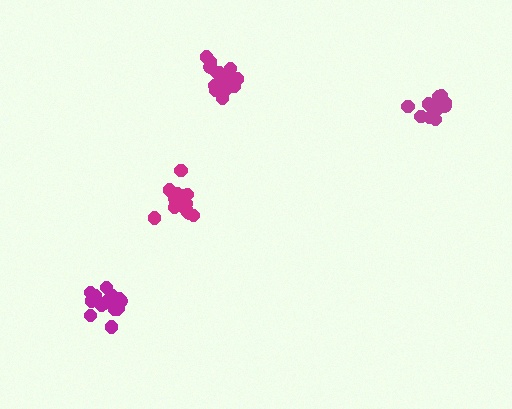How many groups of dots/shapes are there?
There are 4 groups.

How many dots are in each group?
Group 1: 20 dots, Group 2: 16 dots, Group 3: 15 dots, Group 4: 19 dots (70 total).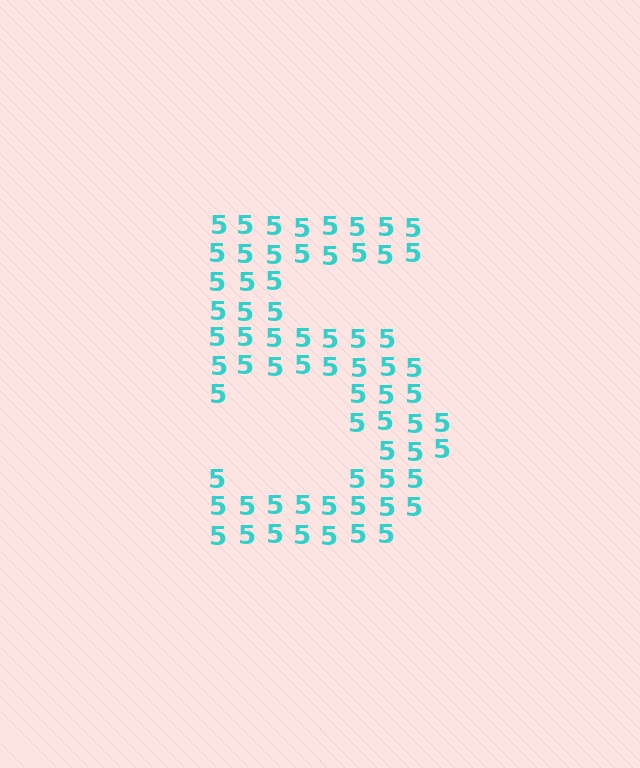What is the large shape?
The large shape is the digit 5.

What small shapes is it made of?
It is made of small digit 5's.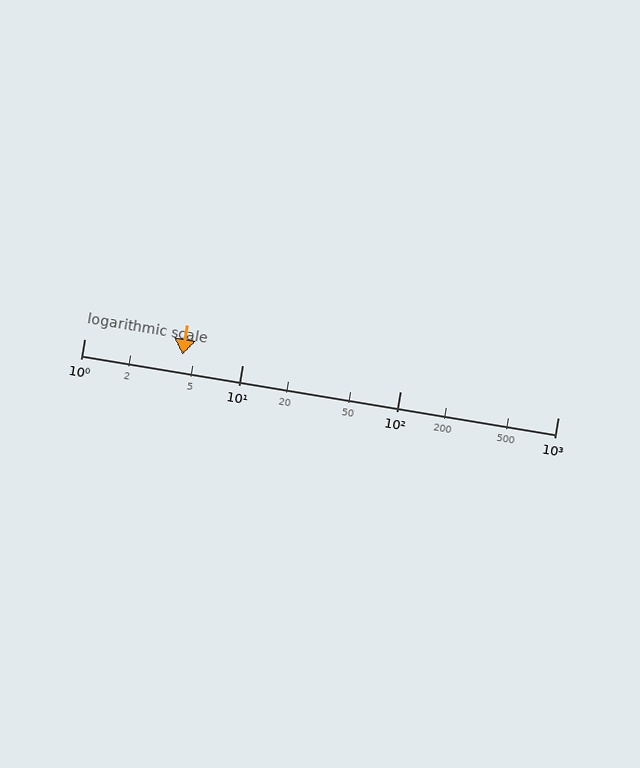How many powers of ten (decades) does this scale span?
The scale spans 3 decades, from 1 to 1000.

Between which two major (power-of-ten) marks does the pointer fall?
The pointer is between 1 and 10.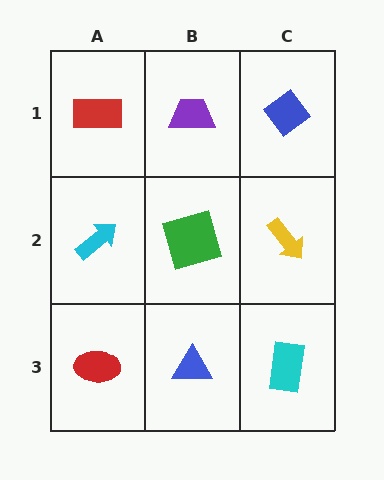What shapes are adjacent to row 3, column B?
A green square (row 2, column B), a red ellipse (row 3, column A), a cyan rectangle (row 3, column C).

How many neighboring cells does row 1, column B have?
3.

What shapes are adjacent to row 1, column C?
A yellow arrow (row 2, column C), a purple trapezoid (row 1, column B).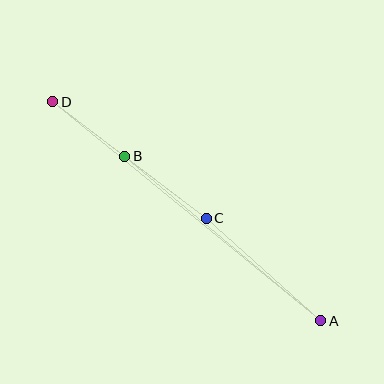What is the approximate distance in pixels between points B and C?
The distance between B and C is approximately 102 pixels.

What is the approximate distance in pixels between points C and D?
The distance between C and D is approximately 193 pixels.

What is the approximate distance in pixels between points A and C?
The distance between A and C is approximately 154 pixels.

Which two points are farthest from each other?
Points A and D are farthest from each other.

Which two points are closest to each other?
Points B and D are closest to each other.